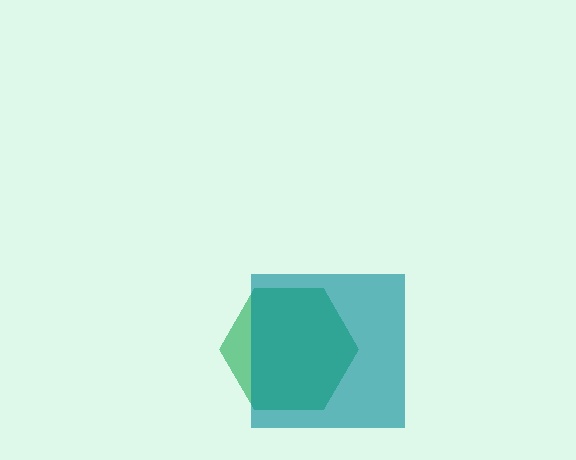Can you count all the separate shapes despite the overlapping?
Yes, there are 2 separate shapes.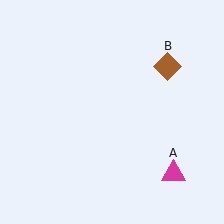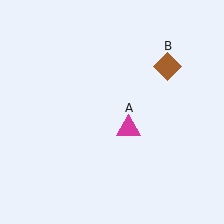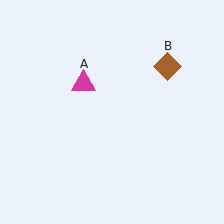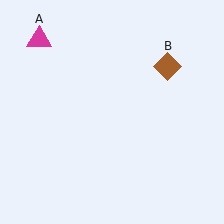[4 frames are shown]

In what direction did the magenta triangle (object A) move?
The magenta triangle (object A) moved up and to the left.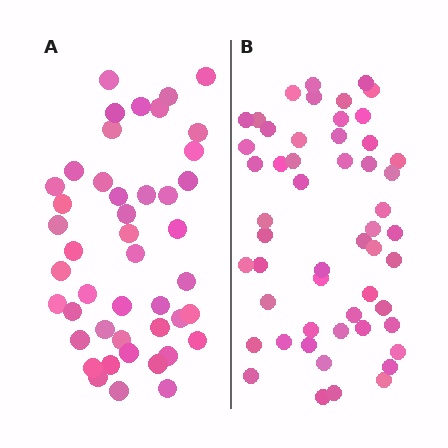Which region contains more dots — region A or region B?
Region B (the right region) has more dots.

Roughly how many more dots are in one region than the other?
Region B has roughly 8 or so more dots than region A.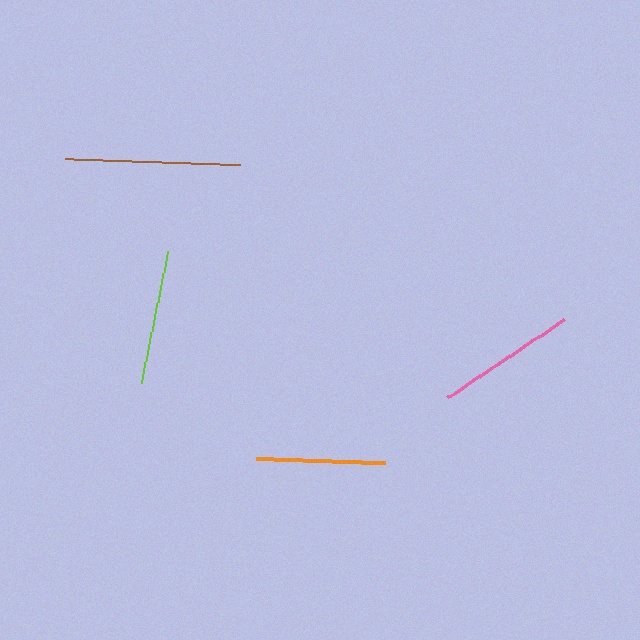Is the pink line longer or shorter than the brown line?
The brown line is longer than the pink line.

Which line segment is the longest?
The brown line is the longest at approximately 175 pixels.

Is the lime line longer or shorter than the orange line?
The lime line is longer than the orange line.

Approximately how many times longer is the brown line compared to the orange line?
The brown line is approximately 1.4 times the length of the orange line.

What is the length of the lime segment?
The lime segment is approximately 135 pixels long.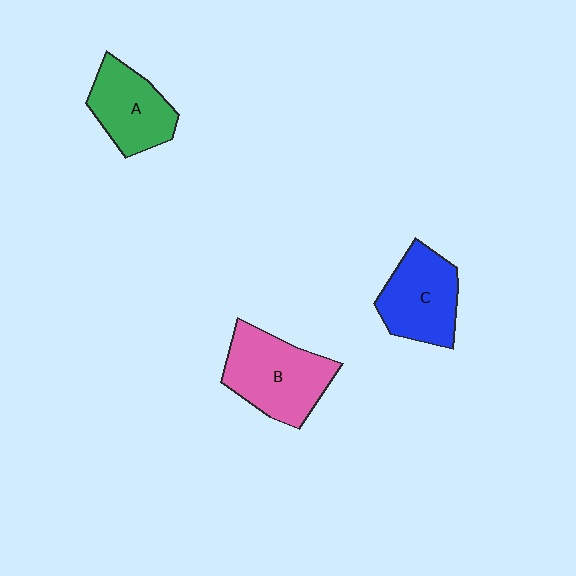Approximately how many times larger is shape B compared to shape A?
Approximately 1.3 times.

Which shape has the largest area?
Shape B (pink).